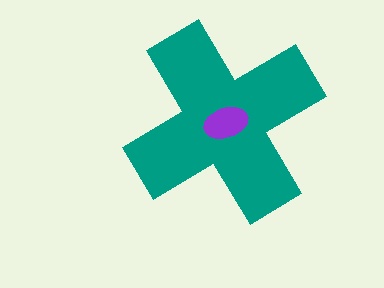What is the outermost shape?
The teal cross.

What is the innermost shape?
The purple ellipse.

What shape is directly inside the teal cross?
The purple ellipse.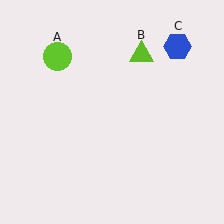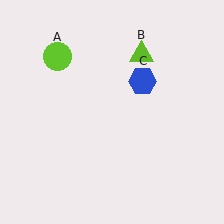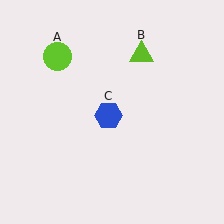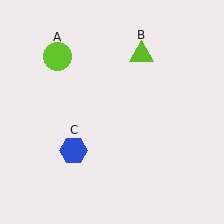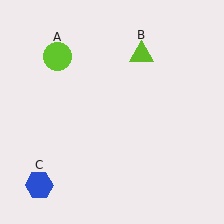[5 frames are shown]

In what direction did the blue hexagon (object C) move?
The blue hexagon (object C) moved down and to the left.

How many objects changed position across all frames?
1 object changed position: blue hexagon (object C).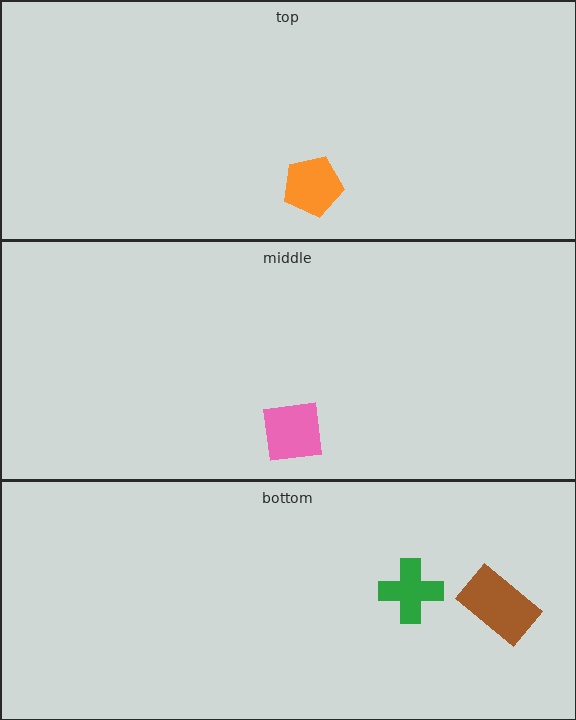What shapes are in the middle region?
The pink square.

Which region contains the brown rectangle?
The bottom region.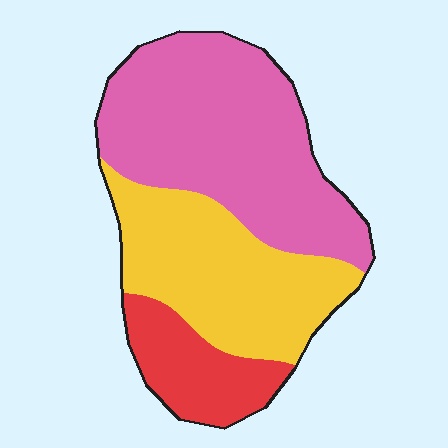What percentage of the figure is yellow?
Yellow takes up between a quarter and a half of the figure.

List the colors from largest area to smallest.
From largest to smallest: pink, yellow, red.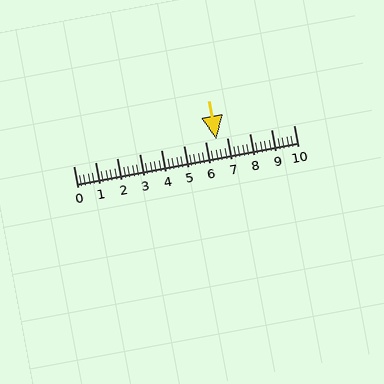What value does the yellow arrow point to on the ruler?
The yellow arrow points to approximately 6.5.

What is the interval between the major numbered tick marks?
The major tick marks are spaced 1 units apart.